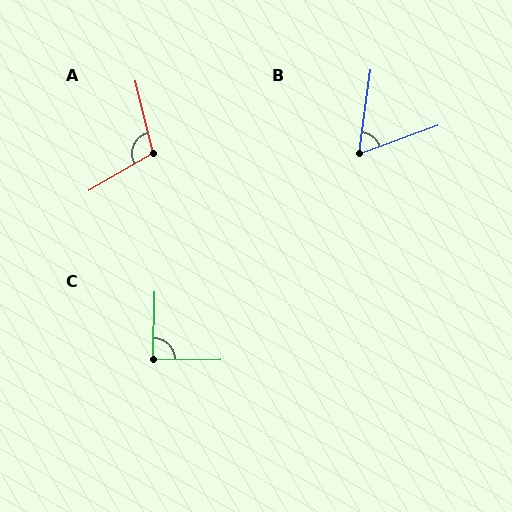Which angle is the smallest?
B, at approximately 62 degrees.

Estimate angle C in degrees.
Approximately 88 degrees.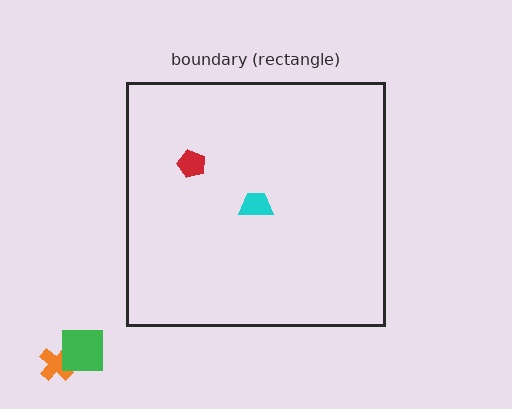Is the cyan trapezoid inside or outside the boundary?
Inside.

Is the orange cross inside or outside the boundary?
Outside.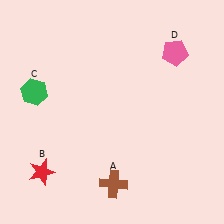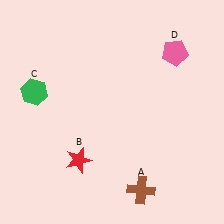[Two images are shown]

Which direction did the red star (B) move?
The red star (B) moved right.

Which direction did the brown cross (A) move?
The brown cross (A) moved right.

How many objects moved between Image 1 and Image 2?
2 objects moved between the two images.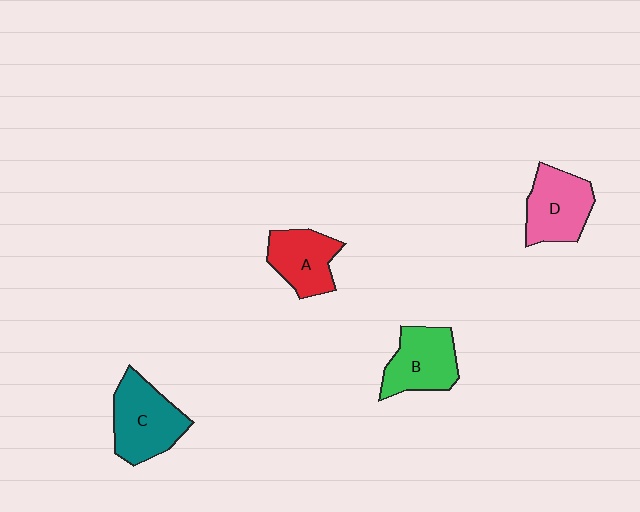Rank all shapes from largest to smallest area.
From largest to smallest: C (teal), D (pink), B (green), A (red).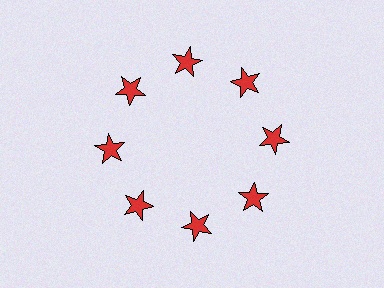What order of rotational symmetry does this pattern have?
This pattern has 8-fold rotational symmetry.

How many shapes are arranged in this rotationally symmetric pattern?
There are 8 shapes, arranged in 8 groups of 1.